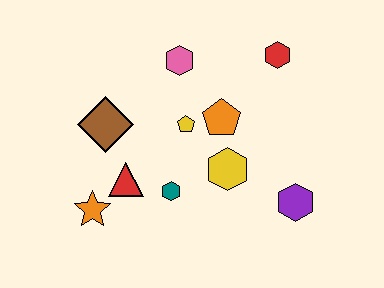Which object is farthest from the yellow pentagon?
The purple hexagon is farthest from the yellow pentagon.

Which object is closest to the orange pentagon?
The yellow pentagon is closest to the orange pentagon.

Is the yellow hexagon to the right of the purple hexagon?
No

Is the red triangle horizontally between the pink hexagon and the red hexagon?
No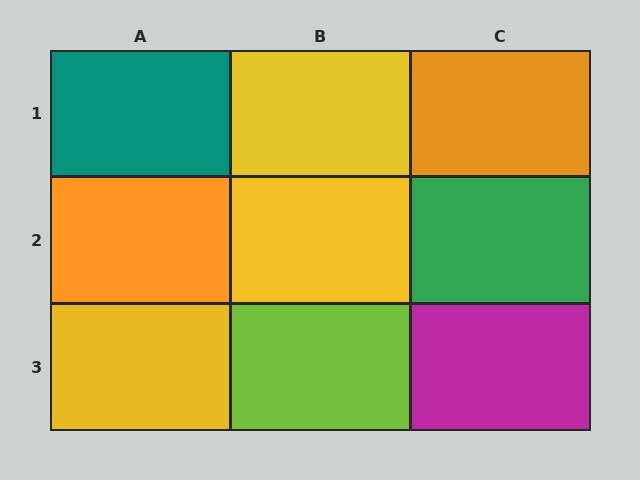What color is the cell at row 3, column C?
Magenta.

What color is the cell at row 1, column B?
Yellow.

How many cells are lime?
1 cell is lime.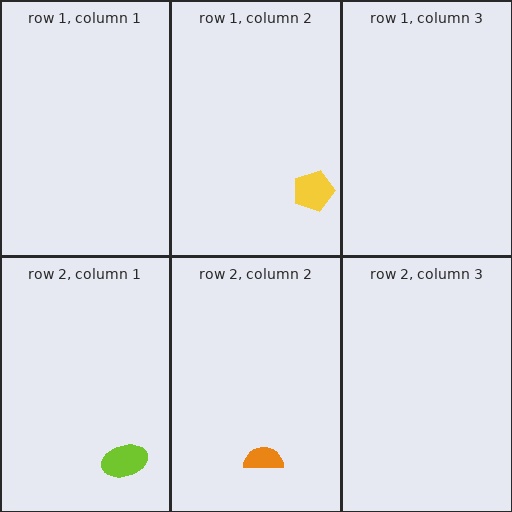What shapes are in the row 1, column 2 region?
The yellow pentagon.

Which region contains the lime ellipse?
The row 2, column 1 region.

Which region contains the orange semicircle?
The row 2, column 2 region.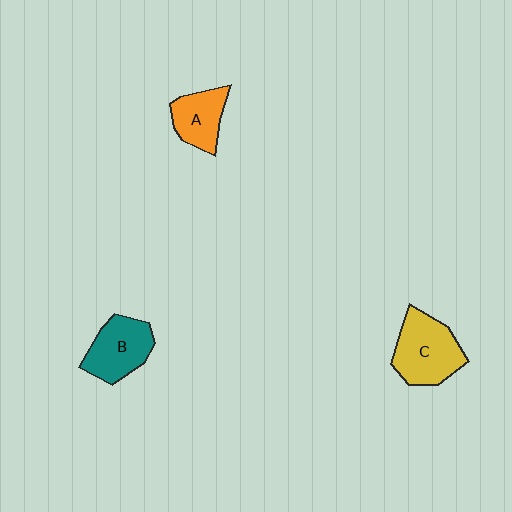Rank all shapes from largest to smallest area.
From largest to smallest: C (yellow), B (teal), A (orange).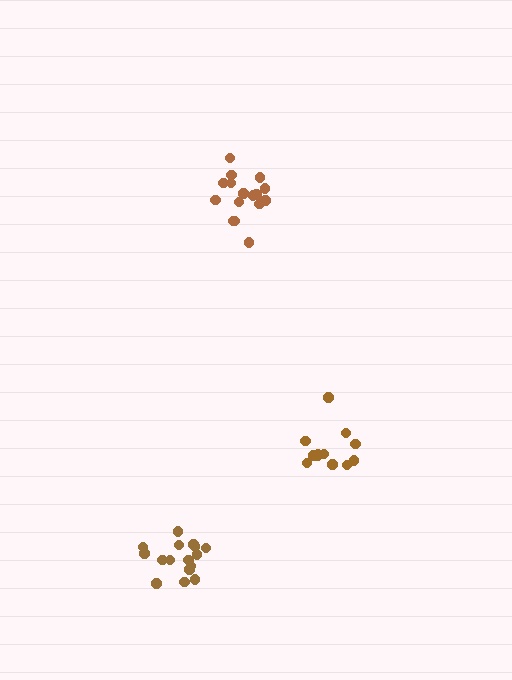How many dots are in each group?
Group 1: 16 dots, Group 2: 16 dots, Group 3: 12 dots (44 total).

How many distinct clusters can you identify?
There are 3 distinct clusters.